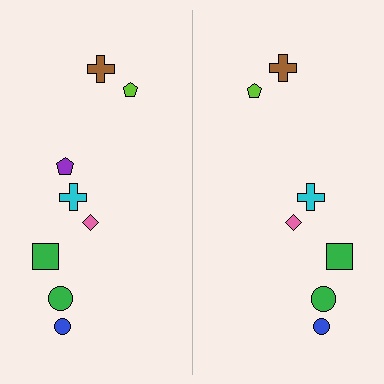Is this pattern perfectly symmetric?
No, the pattern is not perfectly symmetric. A purple pentagon is missing from the right side.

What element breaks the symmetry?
A purple pentagon is missing from the right side.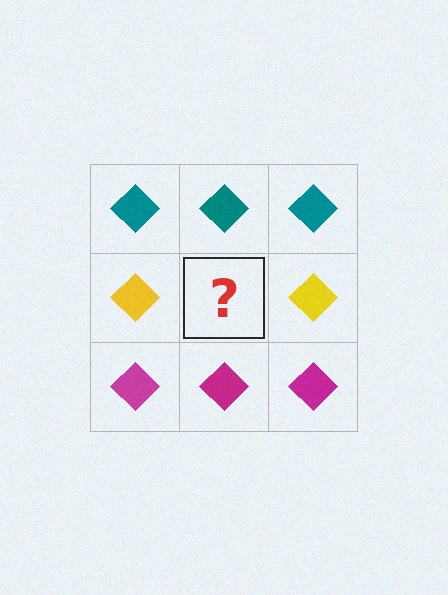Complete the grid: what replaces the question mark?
The question mark should be replaced with a yellow diamond.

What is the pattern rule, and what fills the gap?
The rule is that each row has a consistent color. The gap should be filled with a yellow diamond.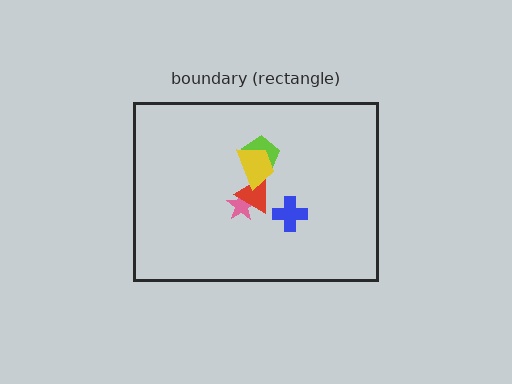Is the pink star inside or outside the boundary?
Inside.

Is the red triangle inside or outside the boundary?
Inside.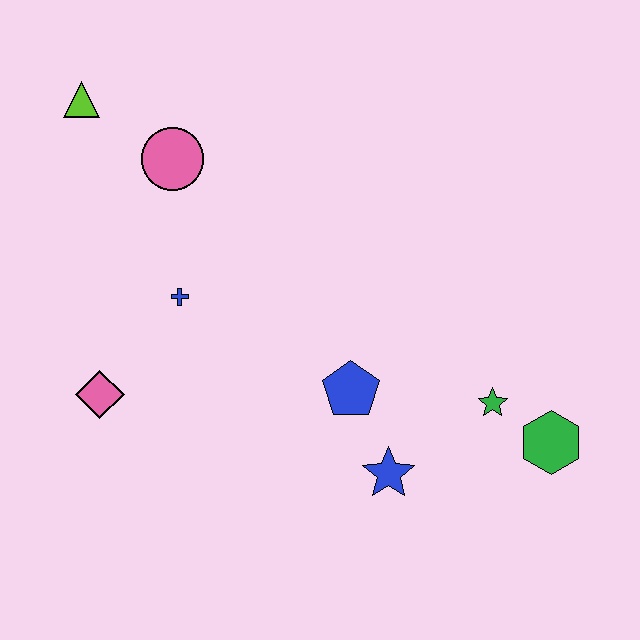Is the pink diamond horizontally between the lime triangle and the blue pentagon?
Yes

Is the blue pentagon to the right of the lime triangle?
Yes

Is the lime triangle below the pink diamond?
No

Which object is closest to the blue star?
The blue pentagon is closest to the blue star.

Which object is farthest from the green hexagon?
The lime triangle is farthest from the green hexagon.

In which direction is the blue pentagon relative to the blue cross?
The blue pentagon is to the right of the blue cross.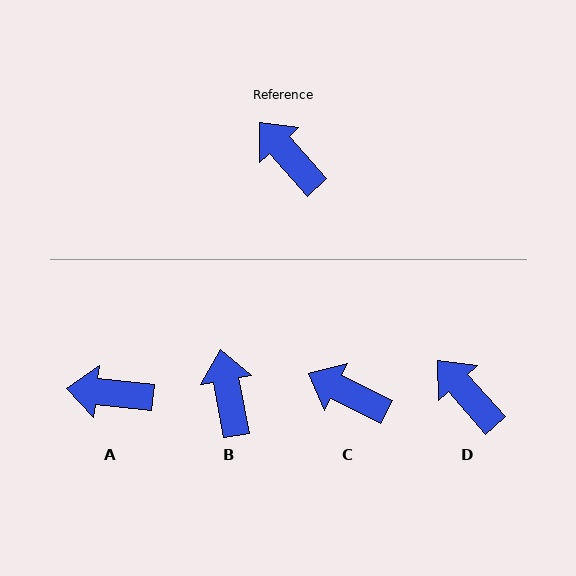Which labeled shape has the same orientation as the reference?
D.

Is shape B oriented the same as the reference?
No, it is off by about 31 degrees.